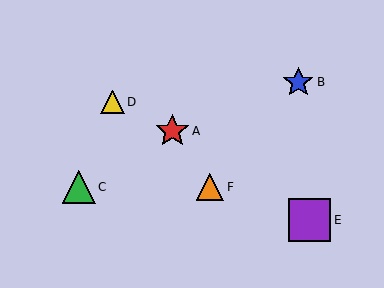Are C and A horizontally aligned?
No, C is at y≈187 and A is at y≈131.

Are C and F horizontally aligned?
Yes, both are at y≈187.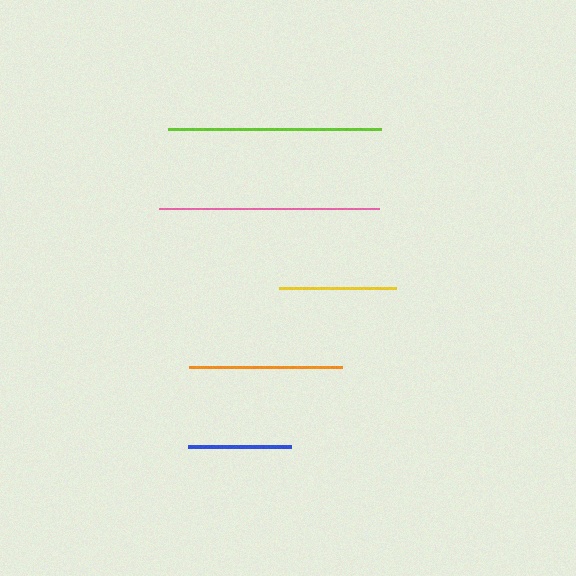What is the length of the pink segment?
The pink segment is approximately 220 pixels long.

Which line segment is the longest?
The pink line is the longest at approximately 220 pixels.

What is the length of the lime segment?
The lime segment is approximately 214 pixels long.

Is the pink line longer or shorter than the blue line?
The pink line is longer than the blue line.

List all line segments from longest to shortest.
From longest to shortest: pink, lime, orange, yellow, blue.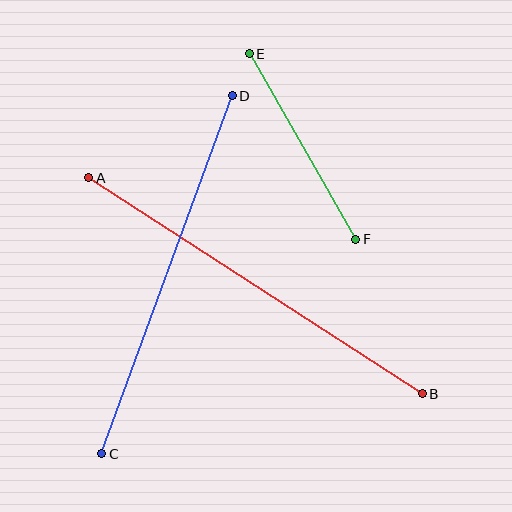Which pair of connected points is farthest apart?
Points A and B are farthest apart.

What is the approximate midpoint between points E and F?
The midpoint is at approximately (302, 147) pixels.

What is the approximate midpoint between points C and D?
The midpoint is at approximately (167, 275) pixels.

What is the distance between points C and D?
The distance is approximately 381 pixels.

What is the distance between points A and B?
The distance is approximately 397 pixels.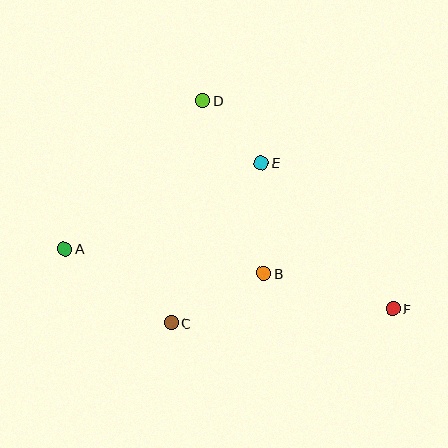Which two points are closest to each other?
Points D and E are closest to each other.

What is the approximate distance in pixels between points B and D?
The distance between B and D is approximately 183 pixels.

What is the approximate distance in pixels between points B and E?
The distance between B and E is approximately 111 pixels.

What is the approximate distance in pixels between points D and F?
The distance between D and F is approximately 282 pixels.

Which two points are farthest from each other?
Points A and F are farthest from each other.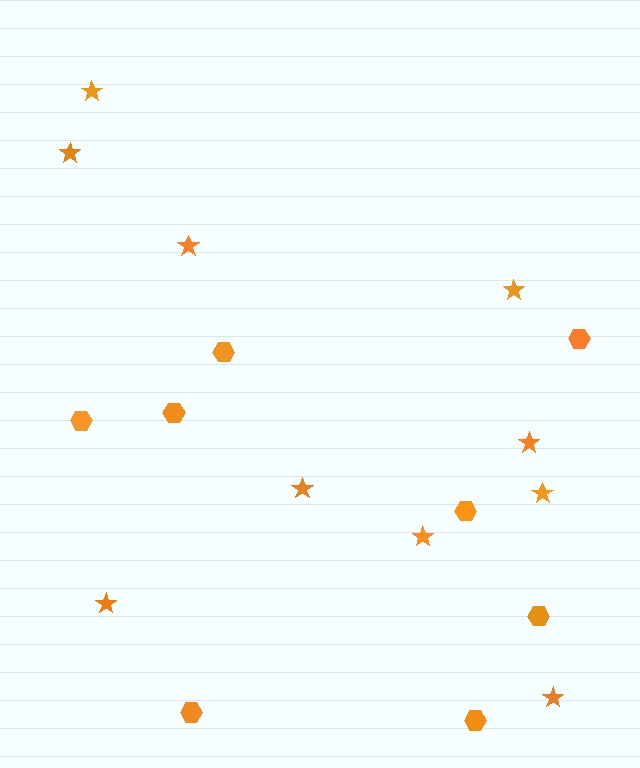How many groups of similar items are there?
There are 2 groups: one group of hexagons (8) and one group of stars (10).